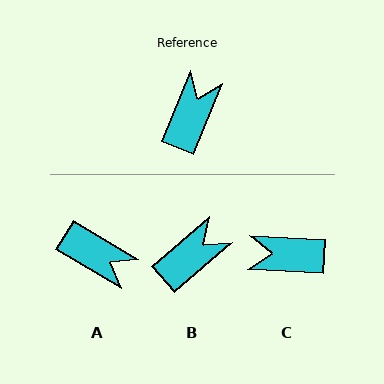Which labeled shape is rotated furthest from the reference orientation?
C, about 109 degrees away.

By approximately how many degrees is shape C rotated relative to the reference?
Approximately 109 degrees counter-clockwise.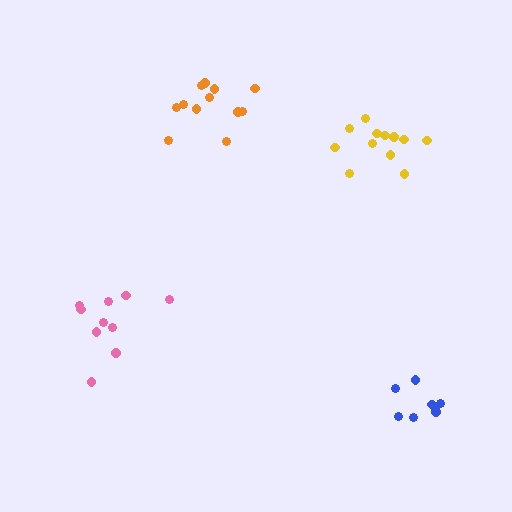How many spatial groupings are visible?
There are 4 spatial groupings.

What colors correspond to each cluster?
The clusters are colored: pink, orange, blue, yellow.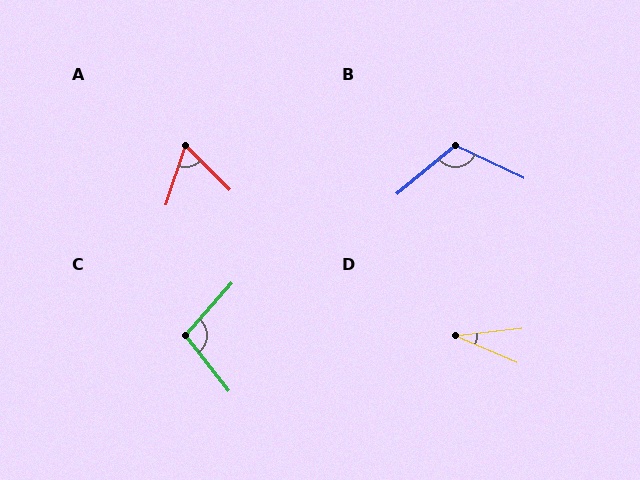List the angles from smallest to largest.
D (29°), A (63°), C (100°), B (115°).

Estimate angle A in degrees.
Approximately 63 degrees.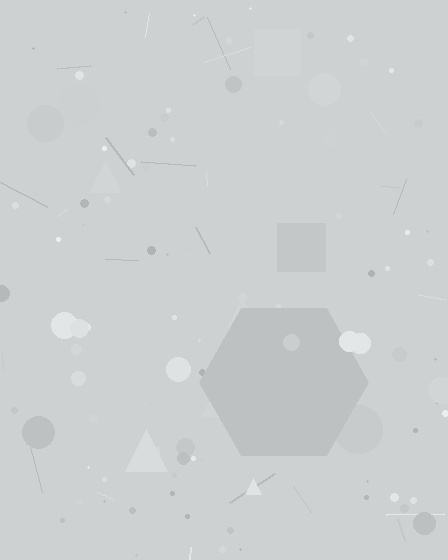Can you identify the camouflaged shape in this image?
The camouflaged shape is a hexagon.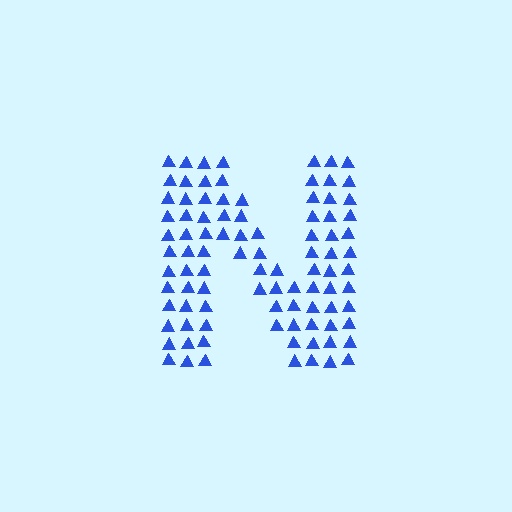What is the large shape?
The large shape is the letter N.